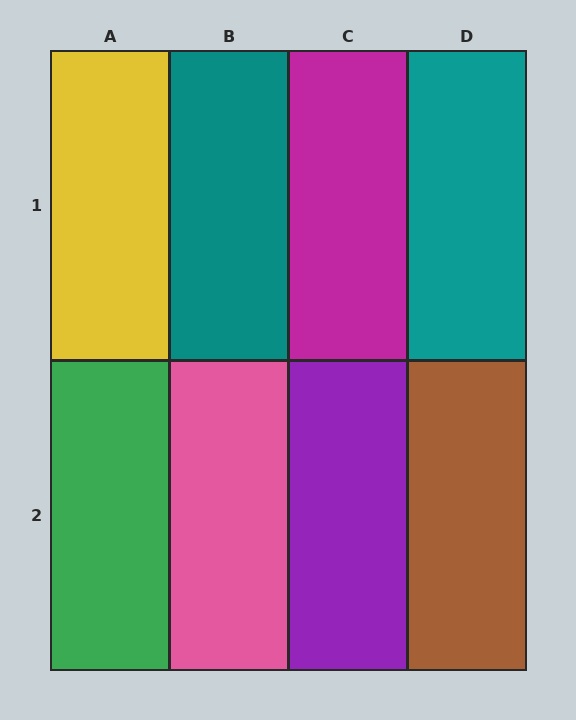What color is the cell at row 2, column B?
Pink.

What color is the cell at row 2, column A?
Green.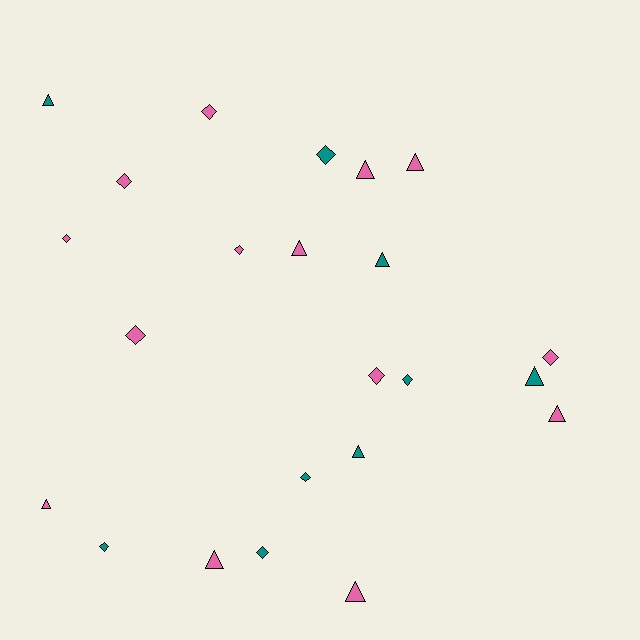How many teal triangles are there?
There are 4 teal triangles.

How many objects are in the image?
There are 23 objects.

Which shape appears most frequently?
Diamond, with 12 objects.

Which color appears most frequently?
Pink, with 14 objects.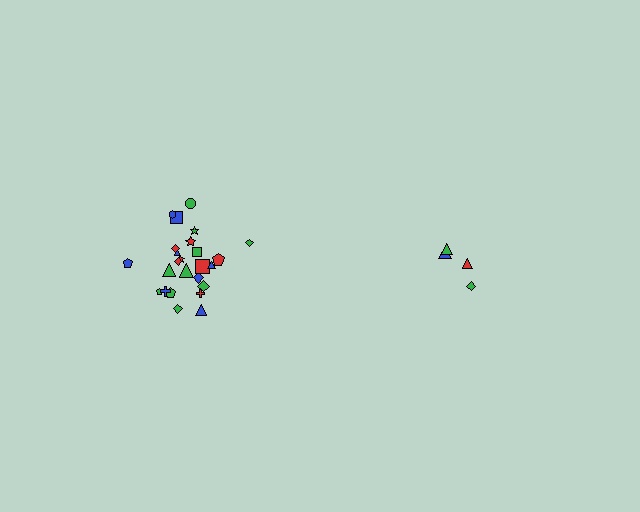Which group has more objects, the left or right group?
The left group.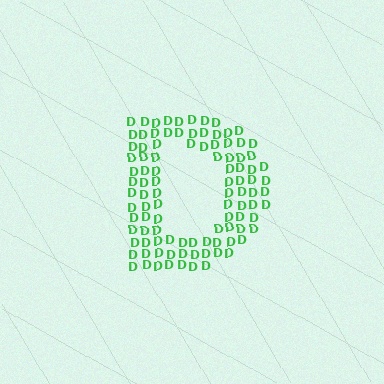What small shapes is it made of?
It is made of small letter D's.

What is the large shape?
The large shape is the letter D.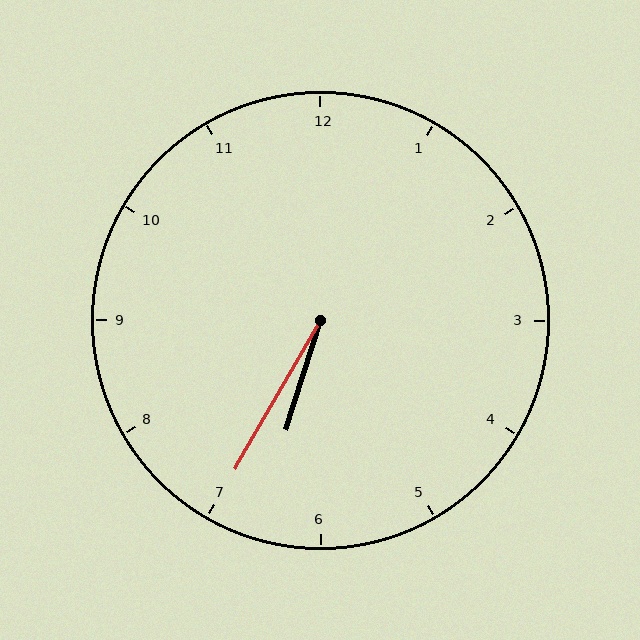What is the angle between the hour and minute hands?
Approximately 12 degrees.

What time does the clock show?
6:35.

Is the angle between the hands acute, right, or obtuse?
It is acute.